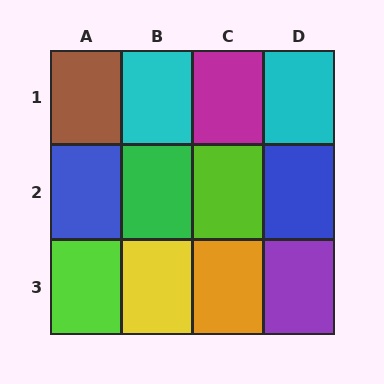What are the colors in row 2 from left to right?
Blue, green, lime, blue.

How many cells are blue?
2 cells are blue.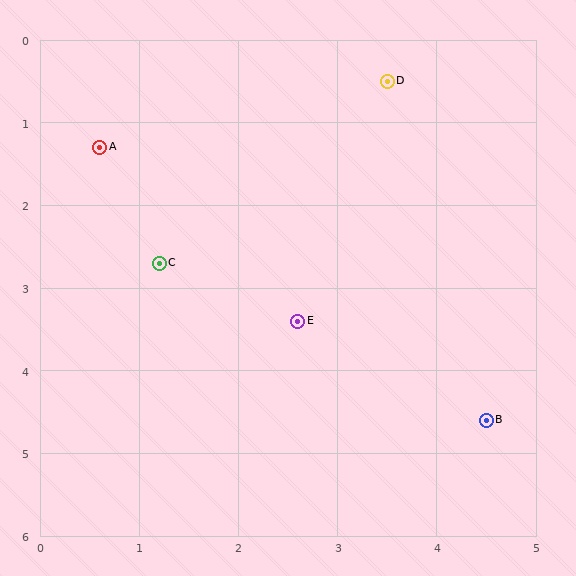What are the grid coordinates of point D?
Point D is at approximately (3.5, 0.5).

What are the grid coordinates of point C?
Point C is at approximately (1.2, 2.7).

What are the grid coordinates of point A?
Point A is at approximately (0.6, 1.3).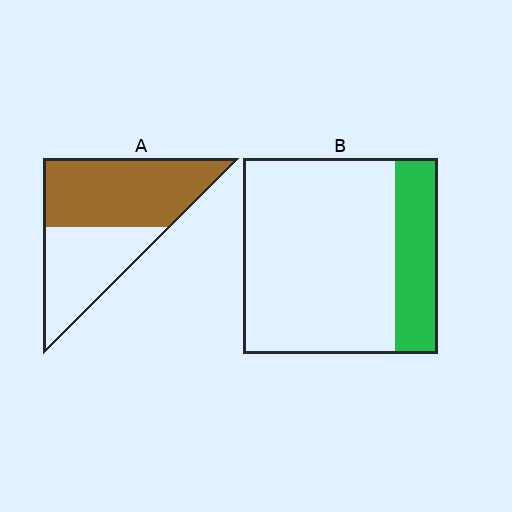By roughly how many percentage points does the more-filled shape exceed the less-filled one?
By roughly 35 percentage points (A over B).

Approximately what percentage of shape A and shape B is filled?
A is approximately 60% and B is approximately 20%.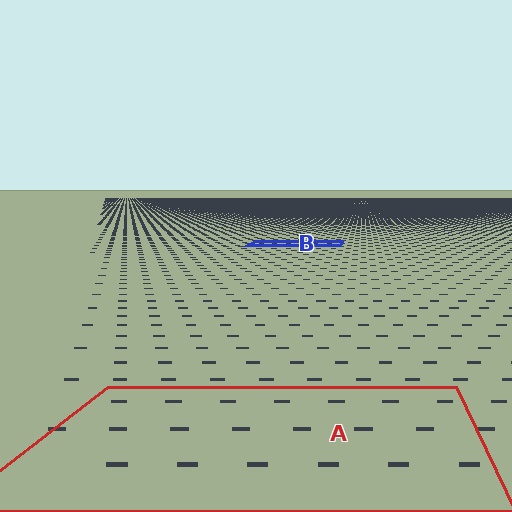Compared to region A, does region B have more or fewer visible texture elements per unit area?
Region B has more texture elements per unit area — they are packed more densely because it is farther away.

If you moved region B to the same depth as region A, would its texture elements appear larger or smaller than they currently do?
They would appear larger. At a closer depth, the same texture elements are projected at a bigger on-screen size.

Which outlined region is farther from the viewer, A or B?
Region B is farther from the viewer — the texture elements inside it appear smaller and more densely packed.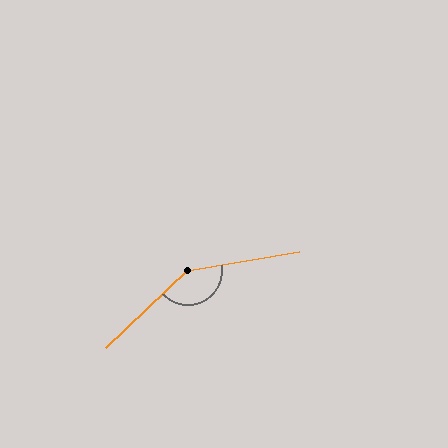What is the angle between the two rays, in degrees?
Approximately 146 degrees.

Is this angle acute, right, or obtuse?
It is obtuse.